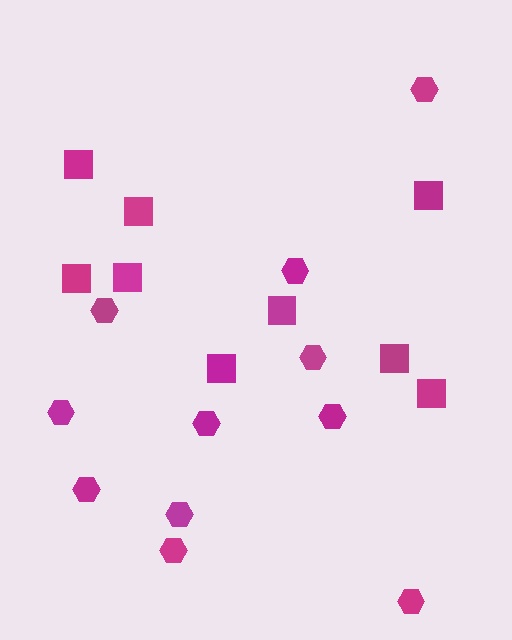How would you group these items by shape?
There are 2 groups: one group of squares (9) and one group of hexagons (11).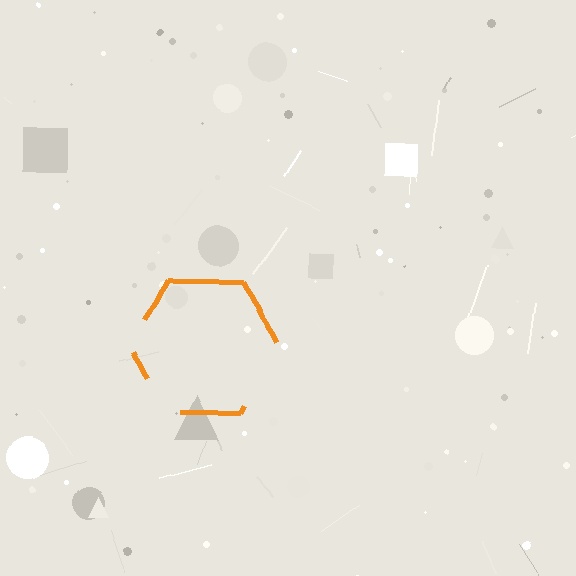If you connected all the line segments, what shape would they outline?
They would outline a hexagon.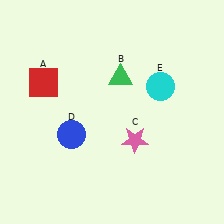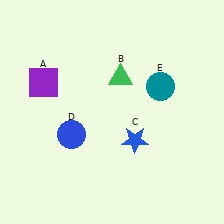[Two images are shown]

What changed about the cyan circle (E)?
In Image 1, E is cyan. In Image 2, it changed to teal.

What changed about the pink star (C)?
In Image 1, C is pink. In Image 2, it changed to blue.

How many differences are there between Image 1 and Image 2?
There are 3 differences between the two images.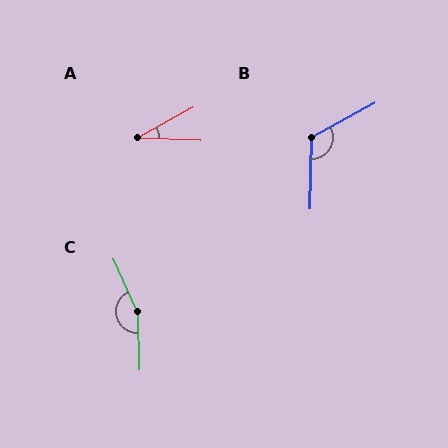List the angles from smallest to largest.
A (31°), B (120°), C (157°).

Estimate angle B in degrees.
Approximately 120 degrees.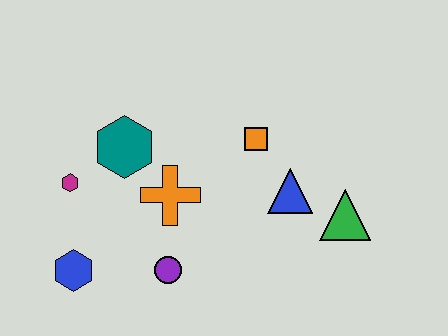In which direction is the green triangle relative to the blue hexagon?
The green triangle is to the right of the blue hexagon.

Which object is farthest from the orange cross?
The green triangle is farthest from the orange cross.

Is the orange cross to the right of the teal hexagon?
Yes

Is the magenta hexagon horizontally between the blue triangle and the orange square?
No